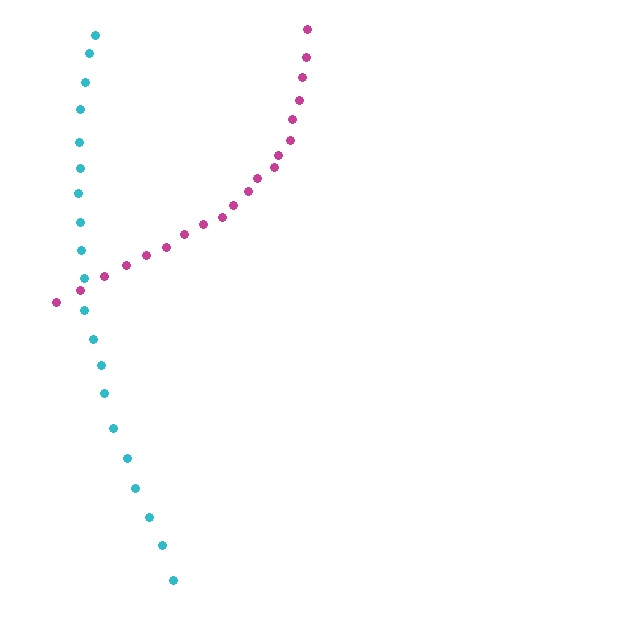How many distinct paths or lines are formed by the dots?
There are 2 distinct paths.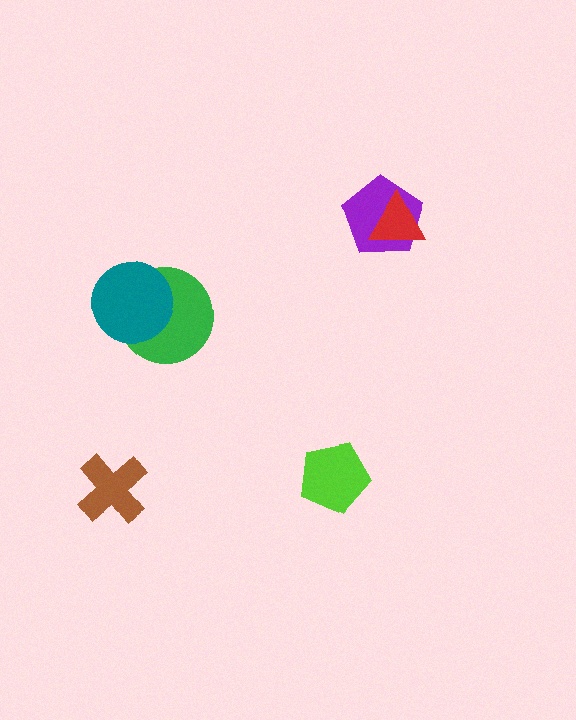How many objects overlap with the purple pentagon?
1 object overlaps with the purple pentagon.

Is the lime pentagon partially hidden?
No, no other shape covers it.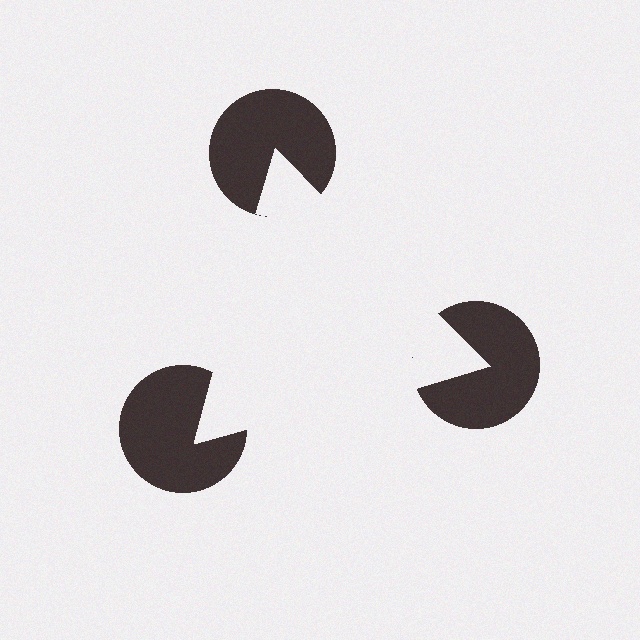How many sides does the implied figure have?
3 sides.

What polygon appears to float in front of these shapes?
An illusory triangle — its edges are inferred from the aligned wedge cuts in the pac-man discs, not physically drawn.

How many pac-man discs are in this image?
There are 3 — one at each vertex of the illusory triangle.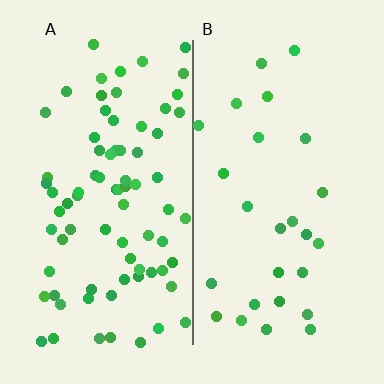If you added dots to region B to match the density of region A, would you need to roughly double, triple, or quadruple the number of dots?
Approximately triple.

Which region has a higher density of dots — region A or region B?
A (the left).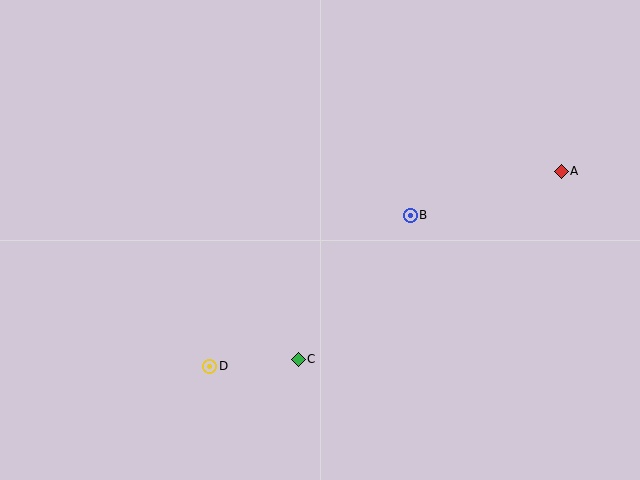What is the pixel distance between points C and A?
The distance between C and A is 324 pixels.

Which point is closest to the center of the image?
Point B at (410, 216) is closest to the center.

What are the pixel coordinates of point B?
Point B is at (410, 216).